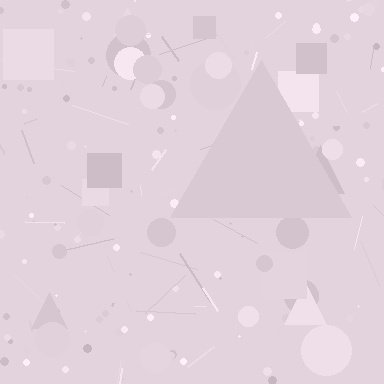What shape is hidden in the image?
A triangle is hidden in the image.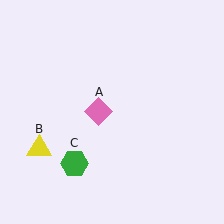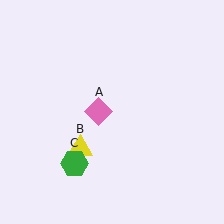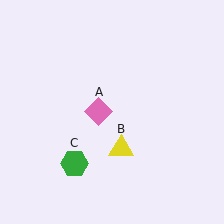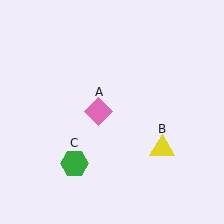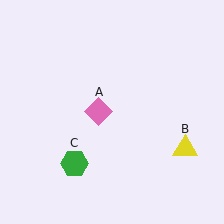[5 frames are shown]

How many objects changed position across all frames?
1 object changed position: yellow triangle (object B).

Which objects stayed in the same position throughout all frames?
Pink diamond (object A) and green hexagon (object C) remained stationary.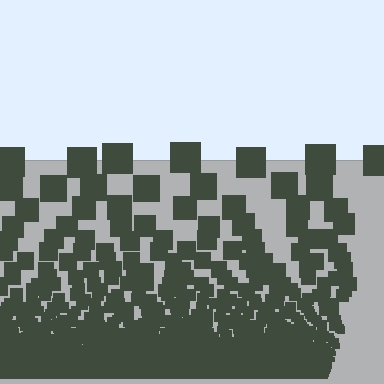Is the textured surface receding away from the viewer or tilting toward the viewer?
The surface appears to tilt toward the viewer. Texture elements get larger and sparser toward the top.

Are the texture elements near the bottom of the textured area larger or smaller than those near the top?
Smaller. The gradient is inverted — elements near the bottom are smaller and denser.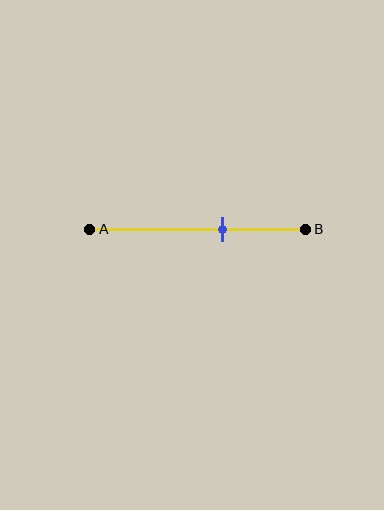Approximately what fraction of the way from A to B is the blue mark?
The blue mark is approximately 60% of the way from A to B.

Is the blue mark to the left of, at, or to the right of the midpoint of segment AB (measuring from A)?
The blue mark is to the right of the midpoint of segment AB.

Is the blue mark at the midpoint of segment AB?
No, the mark is at about 60% from A, not at the 50% midpoint.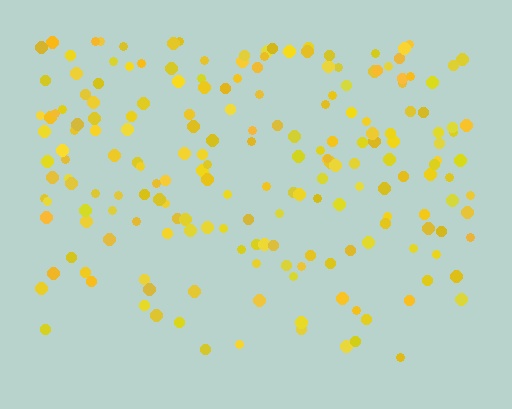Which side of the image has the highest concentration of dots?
The top.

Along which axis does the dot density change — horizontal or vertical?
Vertical.